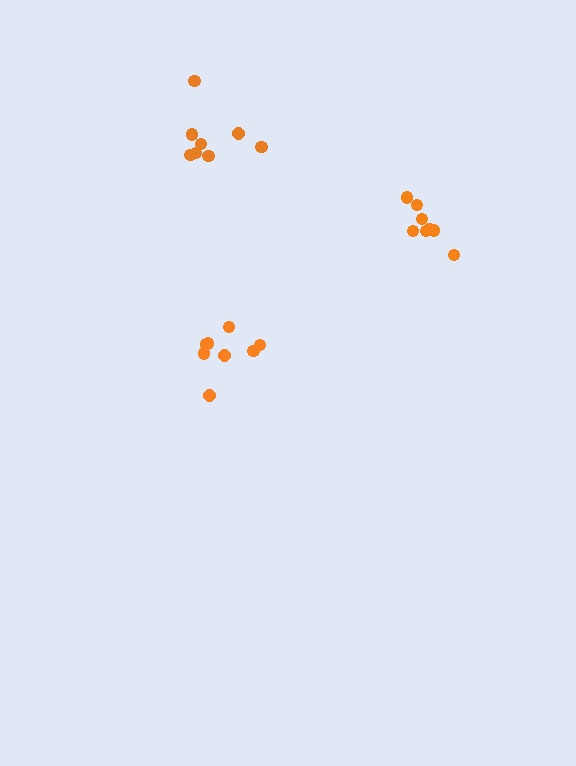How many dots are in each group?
Group 1: 8 dots, Group 2: 8 dots, Group 3: 8 dots (24 total).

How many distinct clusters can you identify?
There are 3 distinct clusters.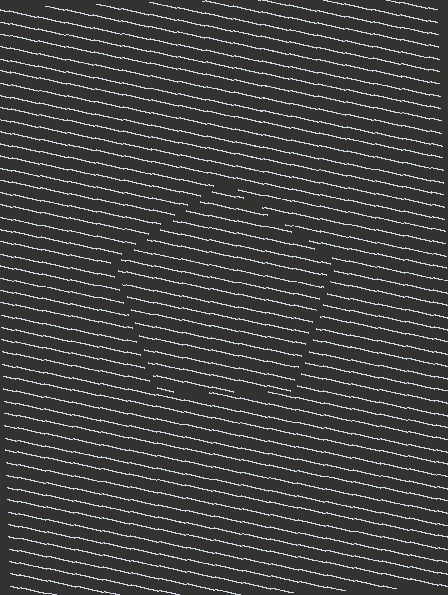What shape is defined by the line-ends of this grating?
An illusory pentagon. The interior of the shape contains the same grating, shifted by half a period — the contour is defined by the phase discontinuity where line-ends from the inner and outer gratings abut.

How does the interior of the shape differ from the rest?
The interior of the shape contains the same grating, shifted by half a period — the contour is defined by the phase discontinuity where line-ends from the inner and outer gratings abut.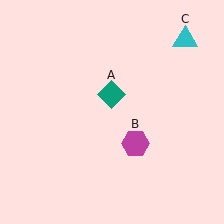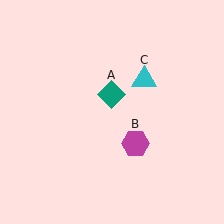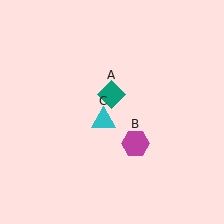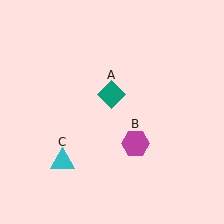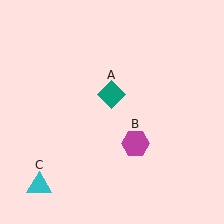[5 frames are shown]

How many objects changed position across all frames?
1 object changed position: cyan triangle (object C).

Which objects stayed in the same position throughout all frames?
Teal diamond (object A) and magenta hexagon (object B) remained stationary.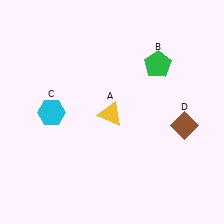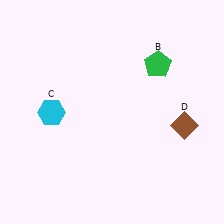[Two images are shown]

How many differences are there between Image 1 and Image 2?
There is 1 difference between the two images.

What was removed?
The yellow triangle (A) was removed in Image 2.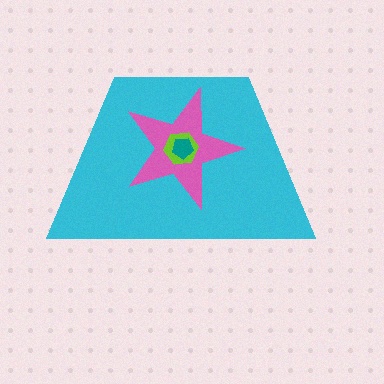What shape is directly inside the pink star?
The lime hexagon.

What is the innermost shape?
The teal pentagon.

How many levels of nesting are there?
4.